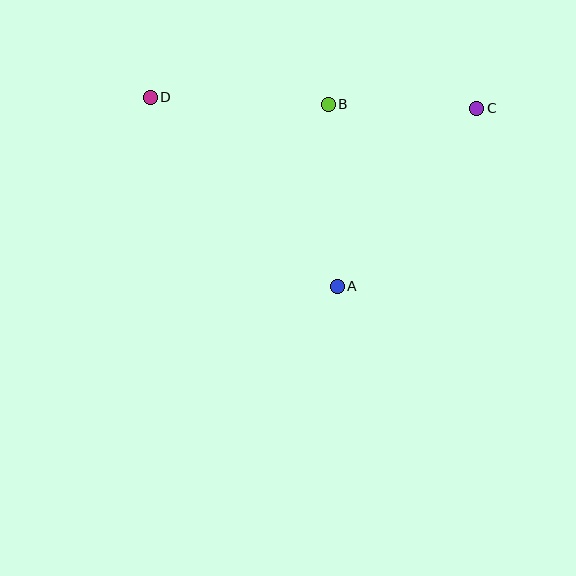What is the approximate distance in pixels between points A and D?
The distance between A and D is approximately 266 pixels.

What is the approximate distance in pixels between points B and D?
The distance between B and D is approximately 178 pixels.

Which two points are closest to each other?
Points B and C are closest to each other.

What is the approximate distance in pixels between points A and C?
The distance between A and C is approximately 226 pixels.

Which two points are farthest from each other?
Points C and D are farthest from each other.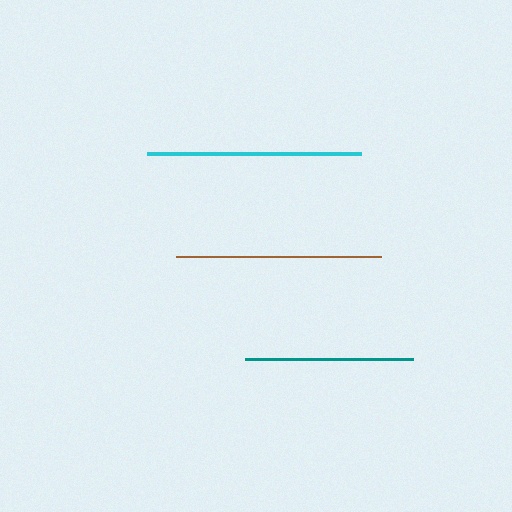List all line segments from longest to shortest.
From longest to shortest: cyan, brown, teal.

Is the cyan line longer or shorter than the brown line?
The cyan line is longer than the brown line.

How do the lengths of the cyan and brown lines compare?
The cyan and brown lines are approximately the same length.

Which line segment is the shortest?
The teal line is the shortest at approximately 168 pixels.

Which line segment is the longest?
The cyan line is the longest at approximately 214 pixels.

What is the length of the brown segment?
The brown segment is approximately 206 pixels long.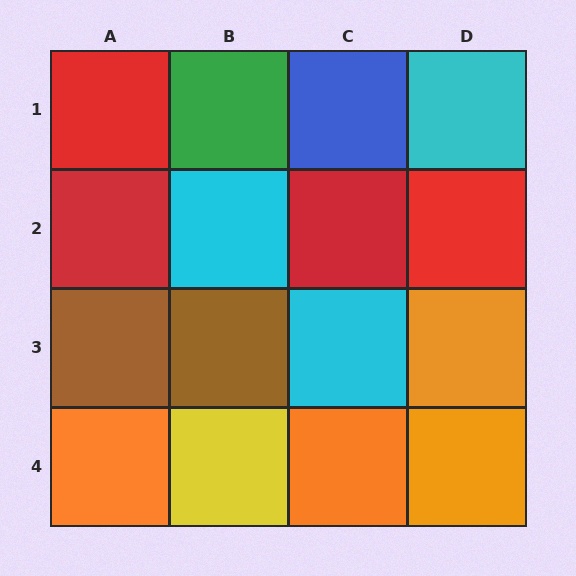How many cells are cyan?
3 cells are cyan.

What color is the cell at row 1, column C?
Blue.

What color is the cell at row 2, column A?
Red.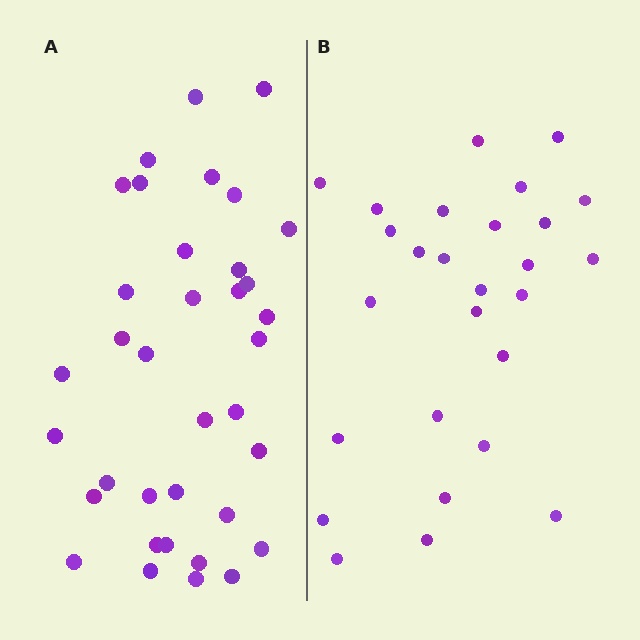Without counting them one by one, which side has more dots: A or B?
Region A (the left region) has more dots.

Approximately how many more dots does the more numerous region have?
Region A has roughly 8 or so more dots than region B.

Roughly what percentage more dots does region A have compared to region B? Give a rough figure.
About 35% more.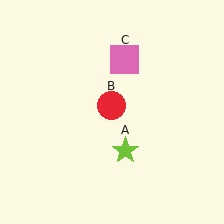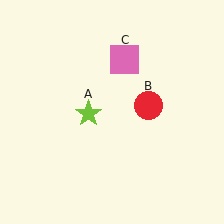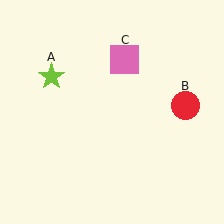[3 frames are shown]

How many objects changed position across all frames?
2 objects changed position: lime star (object A), red circle (object B).